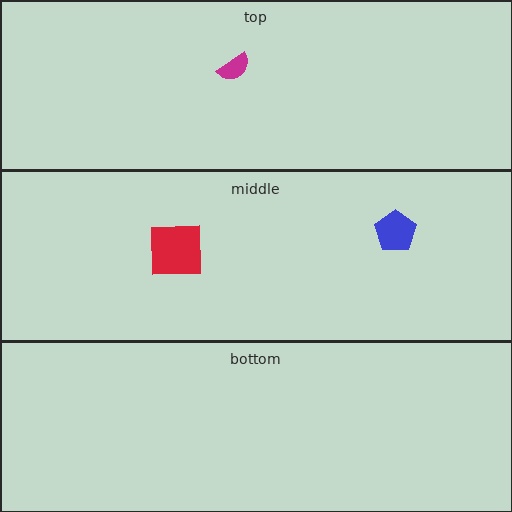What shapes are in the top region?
The magenta semicircle.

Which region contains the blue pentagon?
The middle region.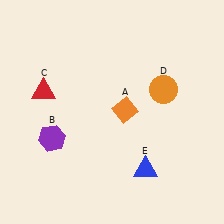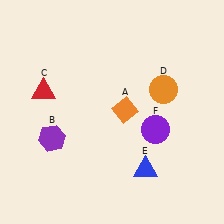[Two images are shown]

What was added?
A purple circle (F) was added in Image 2.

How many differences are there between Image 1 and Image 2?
There is 1 difference between the two images.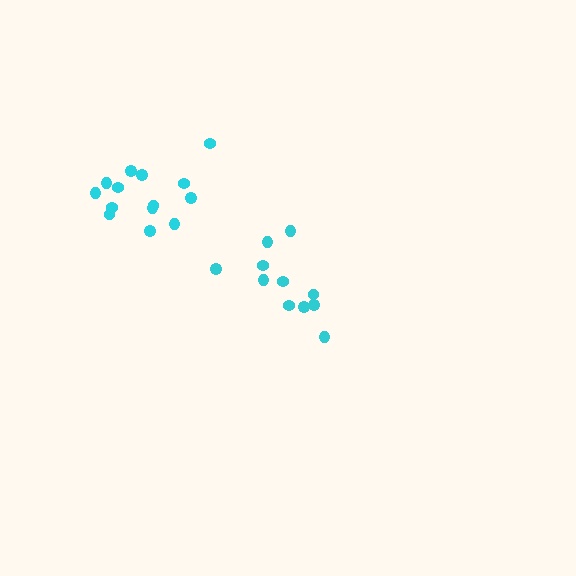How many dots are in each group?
Group 1: 14 dots, Group 2: 11 dots (25 total).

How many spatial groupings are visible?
There are 2 spatial groupings.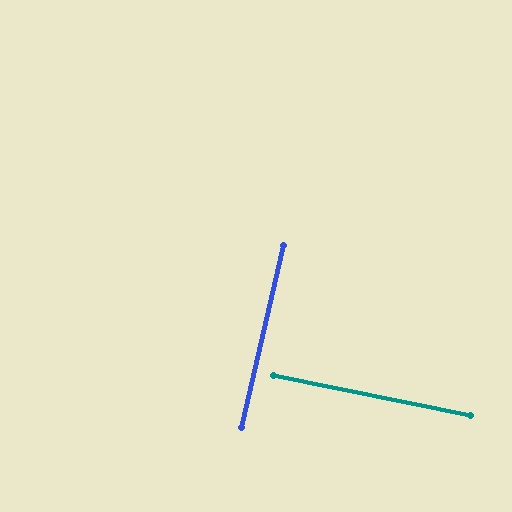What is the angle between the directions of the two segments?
Approximately 88 degrees.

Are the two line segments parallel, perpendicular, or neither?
Perpendicular — they meet at approximately 88°.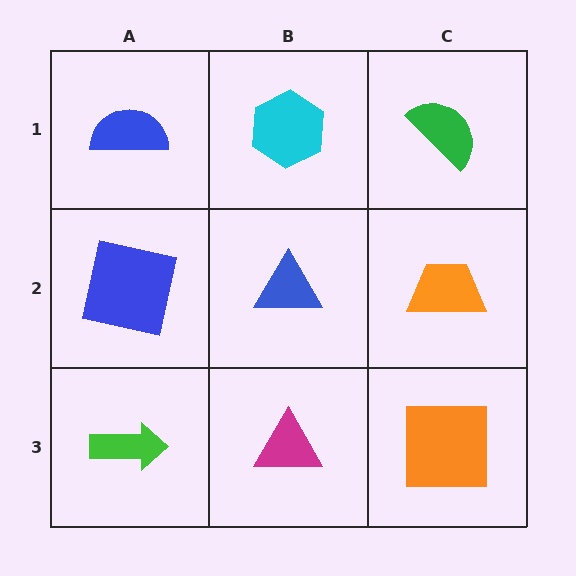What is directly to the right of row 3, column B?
An orange square.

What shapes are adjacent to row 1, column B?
A blue triangle (row 2, column B), a blue semicircle (row 1, column A), a green semicircle (row 1, column C).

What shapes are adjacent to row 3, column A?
A blue square (row 2, column A), a magenta triangle (row 3, column B).